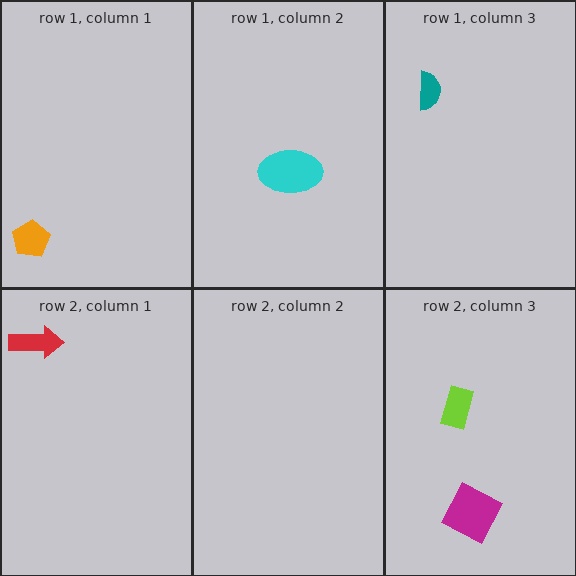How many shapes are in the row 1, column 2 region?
1.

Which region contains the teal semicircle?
The row 1, column 3 region.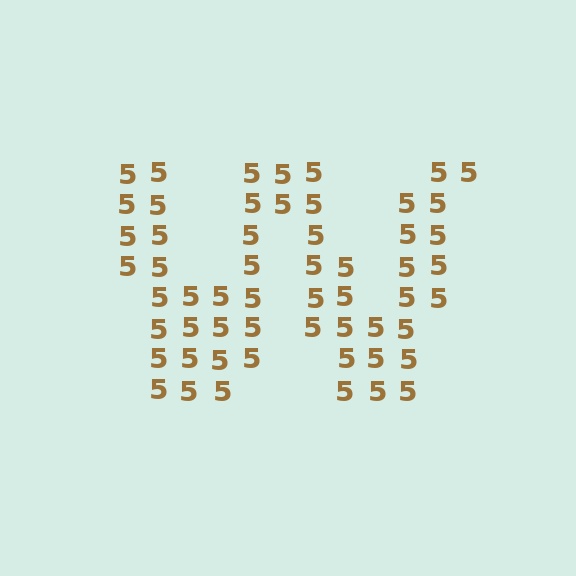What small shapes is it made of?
It is made of small digit 5's.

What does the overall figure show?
The overall figure shows the letter W.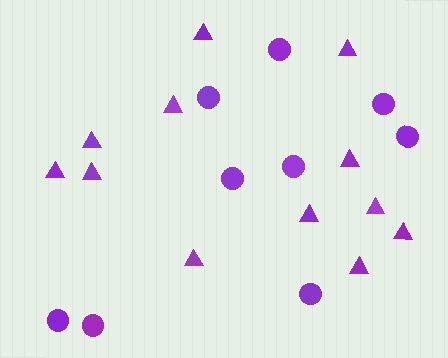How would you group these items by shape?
There are 2 groups: one group of triangles (12) and one group of circles (9).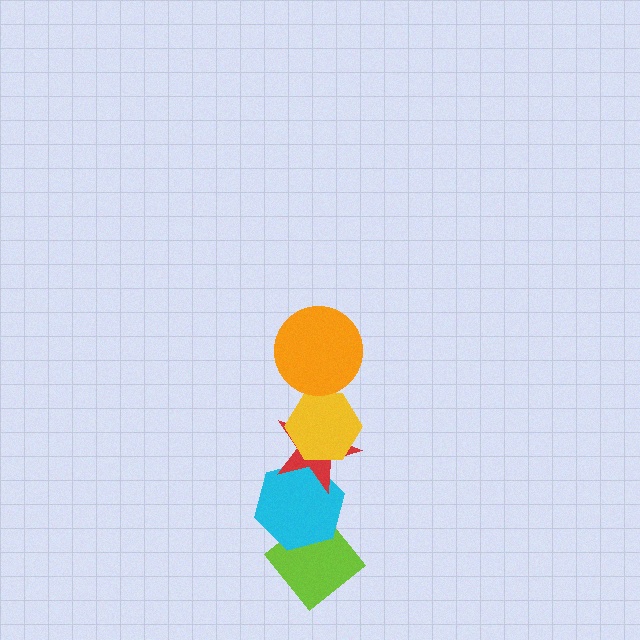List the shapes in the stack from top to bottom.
From top to bottom: the orange circle, the yellow hexagon, the red star, the cyan hexagon, the lime diamond.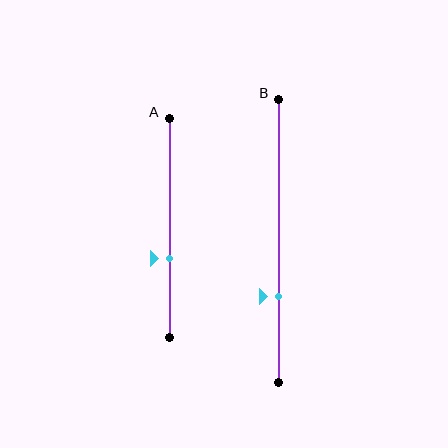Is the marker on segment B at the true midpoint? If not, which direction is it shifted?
No, the marker on segment B is shifted downward by about 20% of the segment length.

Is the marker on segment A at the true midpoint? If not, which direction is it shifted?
No, the marker on segment A is shifted downward by about 14% of the segment length.